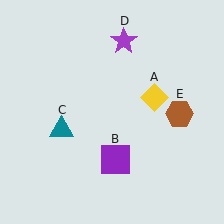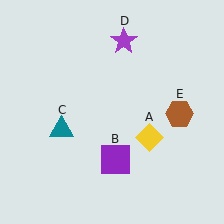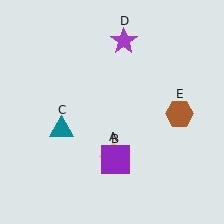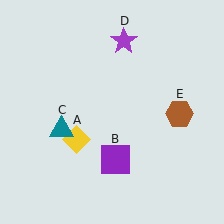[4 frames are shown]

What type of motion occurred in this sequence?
The yellow diamond (object A) rotated clockwise around the center of the scene.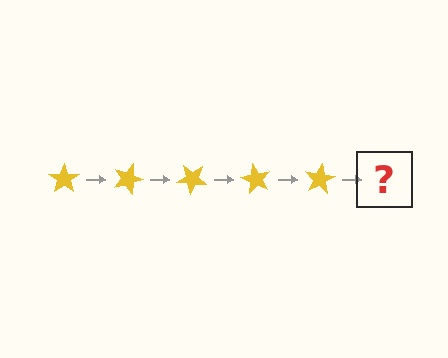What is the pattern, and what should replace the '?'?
The pattern is that the star rotates 20 degrees each step. The '?' should be a yellow star rotated 100 degrees.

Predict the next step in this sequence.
The next step is a yellow star rotated 100 degrees.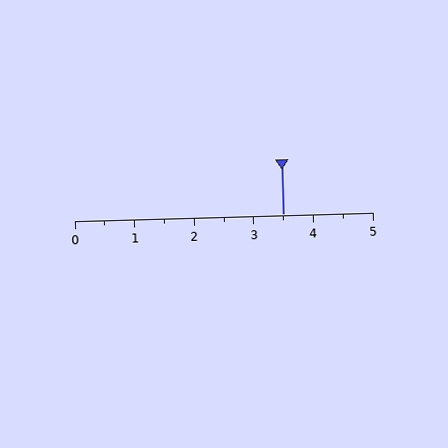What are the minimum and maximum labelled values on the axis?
The axis runs from 0 to 5.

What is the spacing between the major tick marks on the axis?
The major ticks are spaced 1 apart.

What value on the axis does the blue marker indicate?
The marker indicates approximately 3.5.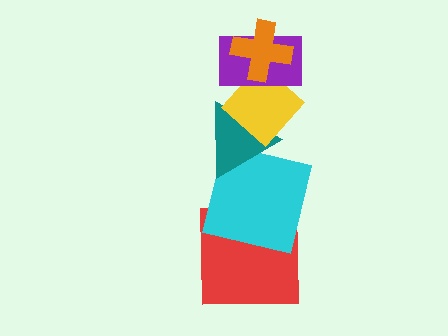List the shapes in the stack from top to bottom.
From top to bottom: the orange cross, the purple rectangle, the yellow diamond, the teal triangle, the cyan square, the red square.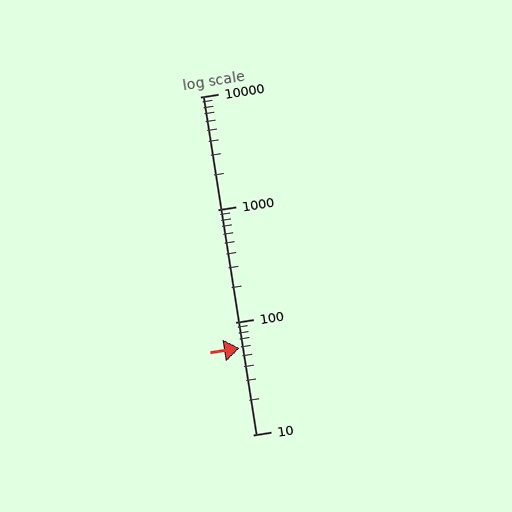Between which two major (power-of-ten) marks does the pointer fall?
The pointer is between 10 and 100.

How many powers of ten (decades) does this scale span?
The scale spans 3 decades, from 10 to 10000.